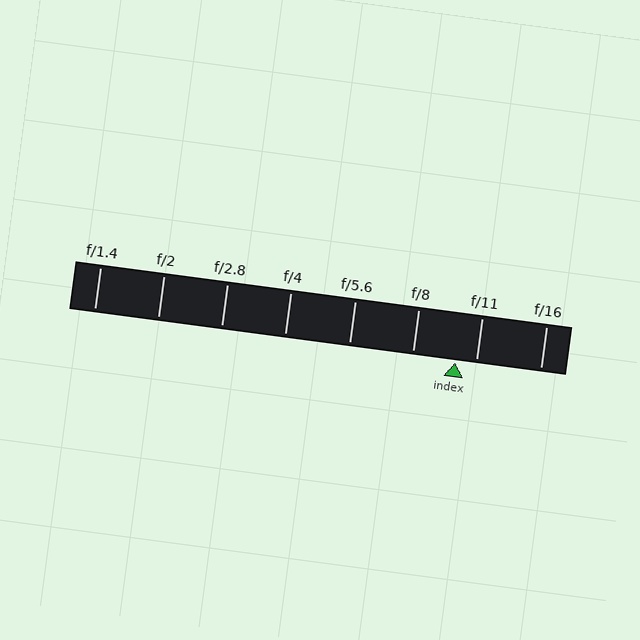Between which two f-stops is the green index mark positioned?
The index mark is between f/8 and f/11.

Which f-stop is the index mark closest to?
The index mark is closest to f/11.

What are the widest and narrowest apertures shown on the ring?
The widest aperture shown is f/1.4 and the narrowest is f/16.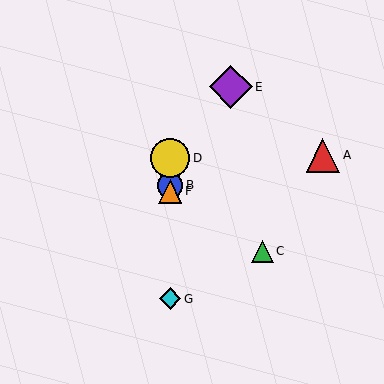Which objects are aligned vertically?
Objects B, D, F, G are aligned vertically.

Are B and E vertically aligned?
No, B is at x≈170 and E is at x≈231.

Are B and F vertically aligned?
Yes, both are at x≈170.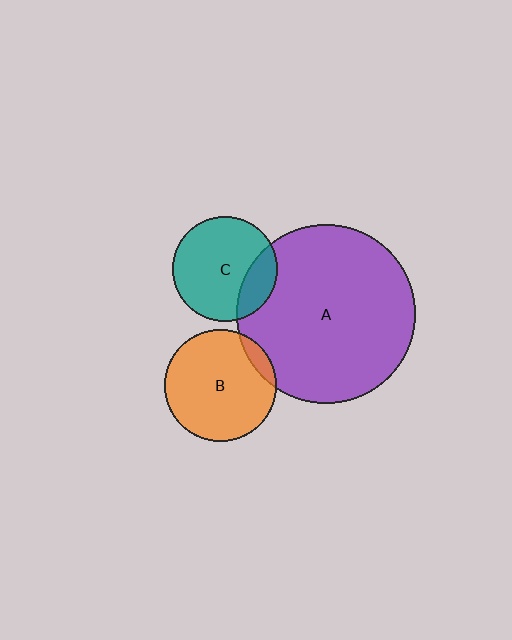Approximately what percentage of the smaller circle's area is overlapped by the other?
Approximately 10%.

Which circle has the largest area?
Circle A (purple).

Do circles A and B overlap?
Yes.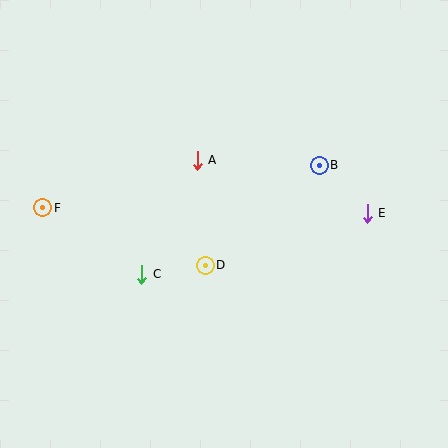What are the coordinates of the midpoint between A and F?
The midpoint between A and F is at (120, 184).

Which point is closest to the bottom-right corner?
Point E is closest to the bottom-right corner.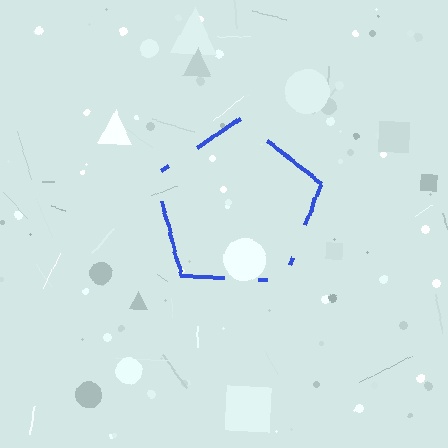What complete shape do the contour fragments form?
The contour fragments form a pentagon.